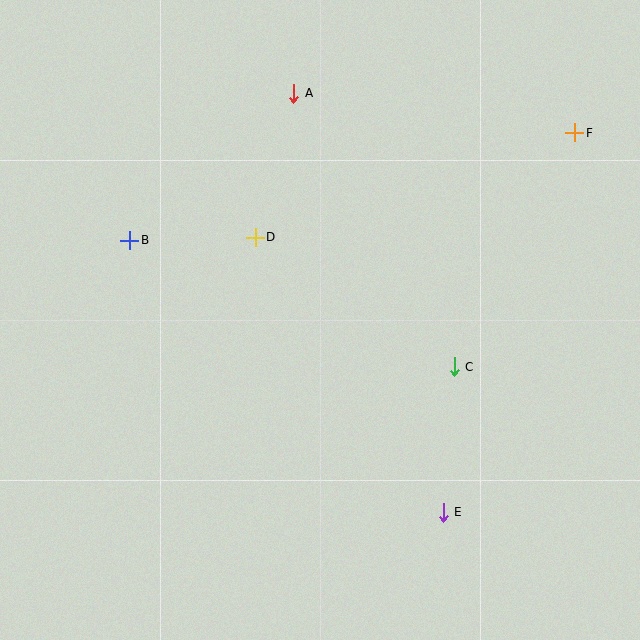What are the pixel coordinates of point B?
Point B is at (130, 240).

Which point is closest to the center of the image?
Point D at (255, 237) is closest to the center.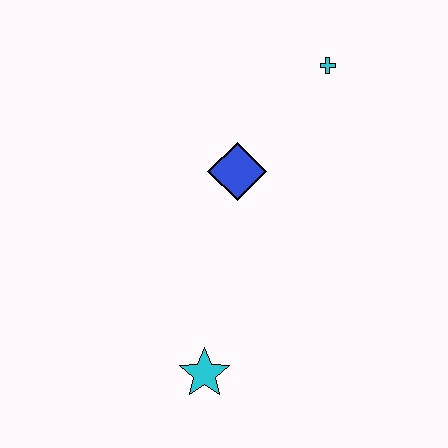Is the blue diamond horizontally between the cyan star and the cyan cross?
Yes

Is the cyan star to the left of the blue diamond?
Yes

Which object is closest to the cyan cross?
The blue diamond is closest to the cyan cross.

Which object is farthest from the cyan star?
The cyan cross is farthest from the cyan star.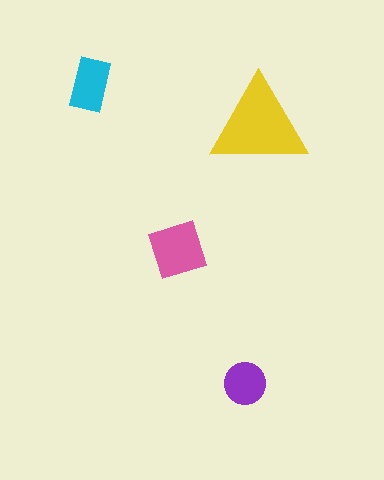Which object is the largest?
The yellow triangle.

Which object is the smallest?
The purple circle.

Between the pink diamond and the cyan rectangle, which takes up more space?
The pink diamond.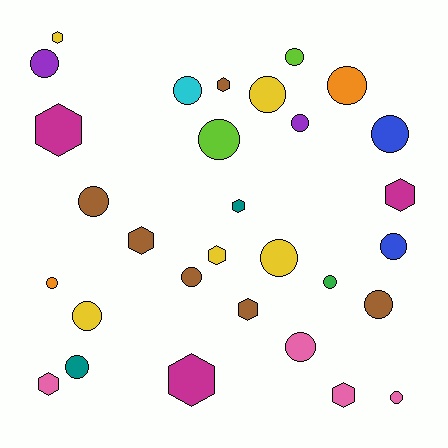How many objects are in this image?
There are 30 objects.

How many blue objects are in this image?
There are 2 blue objects.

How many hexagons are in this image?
There are 11 hexagons.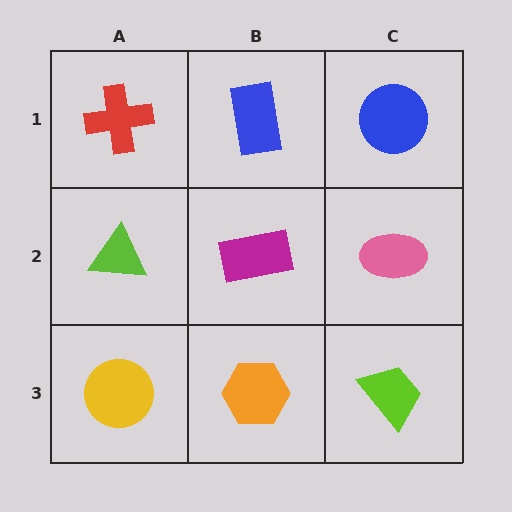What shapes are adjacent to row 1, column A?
A lime triangle (row 2, column A), a blue rectangle (row 1, column B).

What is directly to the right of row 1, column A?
A blue rectangle.